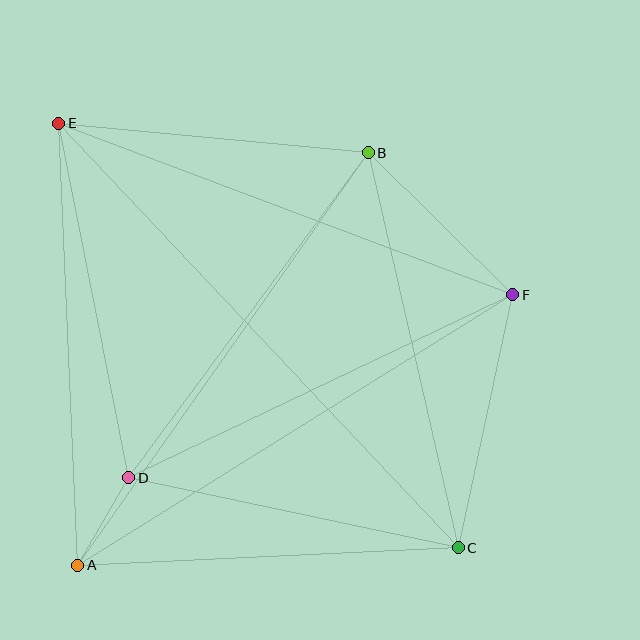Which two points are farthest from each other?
Points C and E are farthest from each other.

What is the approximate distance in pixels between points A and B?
The distance between A and B is approximately 505 pixels.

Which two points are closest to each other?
Points A and D are closest to each other.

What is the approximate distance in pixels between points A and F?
The distance between A and F is approximately 512 pixels.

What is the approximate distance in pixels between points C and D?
The distance between C and D is approximately 337 pixels.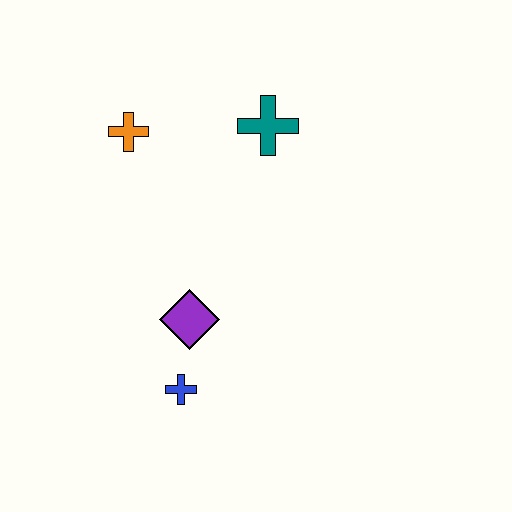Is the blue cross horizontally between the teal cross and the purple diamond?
No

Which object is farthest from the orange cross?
The blue cross is farthest from the orange cross.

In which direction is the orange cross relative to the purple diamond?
The orange cross is above the purple diamond.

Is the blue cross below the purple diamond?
Yes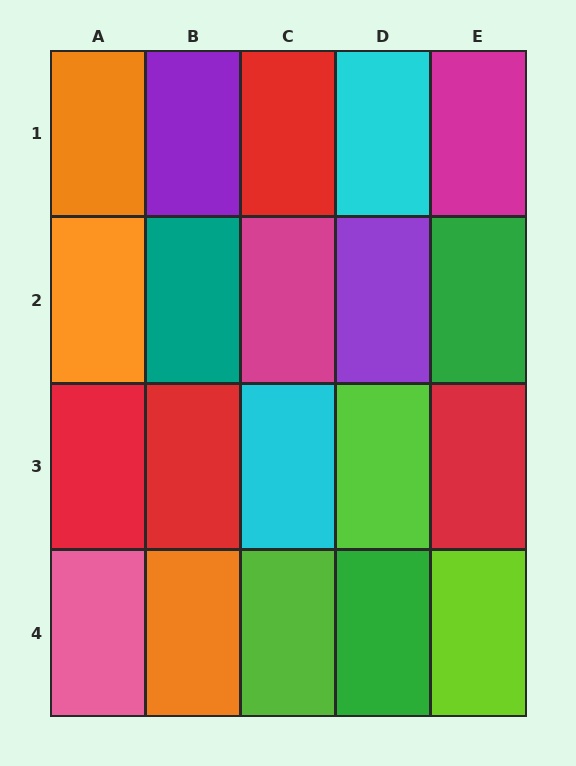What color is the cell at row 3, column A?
Red.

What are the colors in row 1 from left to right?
Orange, purple, red, cyan, magenta.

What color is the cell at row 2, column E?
Green.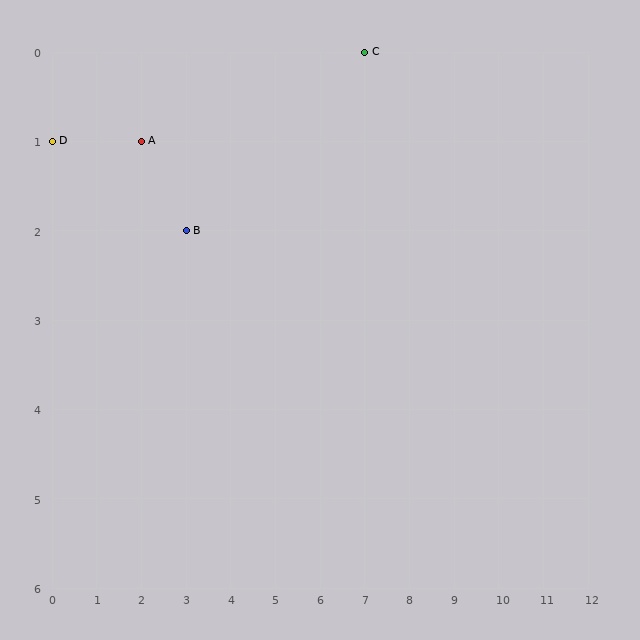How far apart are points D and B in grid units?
Points D and B are 3 columns and 1 row apart (about 3.2 grid units diagonally).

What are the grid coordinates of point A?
Point A is at grid coordinates (2, 1).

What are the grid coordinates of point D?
Point D is at grid coordinates (0, 1).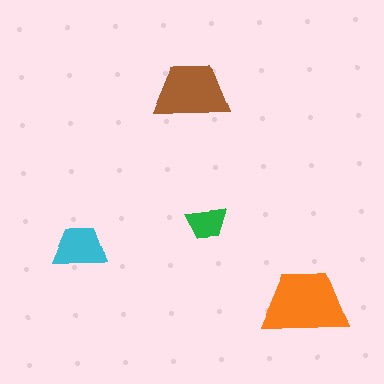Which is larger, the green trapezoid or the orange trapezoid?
The orange one.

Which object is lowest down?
The orange trapezoid is bottommost.